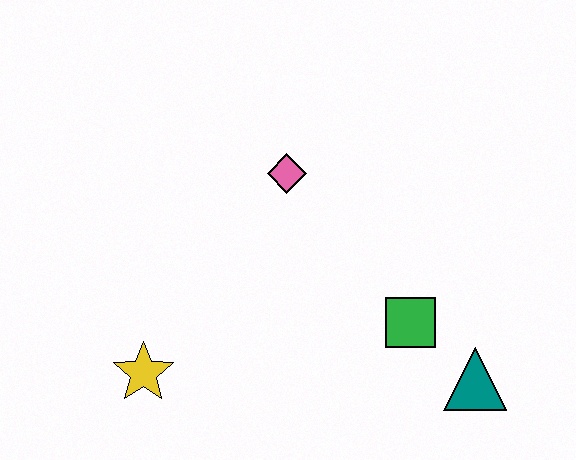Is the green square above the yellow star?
Yes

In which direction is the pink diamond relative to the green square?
The pink diamond is above the green square.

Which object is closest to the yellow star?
The pink diamond is closest to the yellow star.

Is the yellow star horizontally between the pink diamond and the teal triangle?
No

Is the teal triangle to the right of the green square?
Yes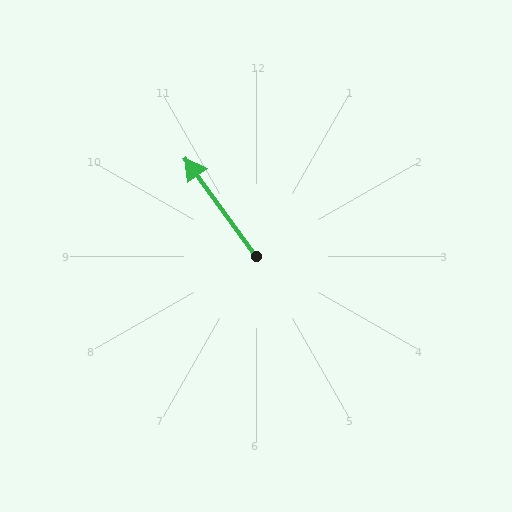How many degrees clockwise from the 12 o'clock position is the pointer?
Approximately 324 degrees.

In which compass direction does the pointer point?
Northwest.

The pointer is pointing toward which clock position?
Roughly 11 o'clock.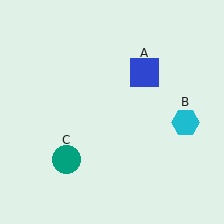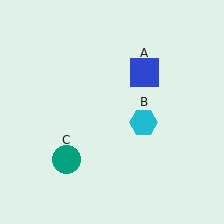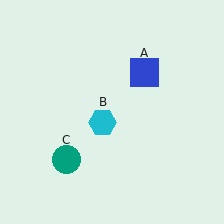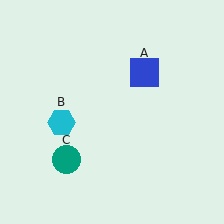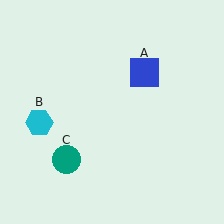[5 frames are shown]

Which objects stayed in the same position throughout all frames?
Blue square (object A) and teal circle (object C) remained stationary.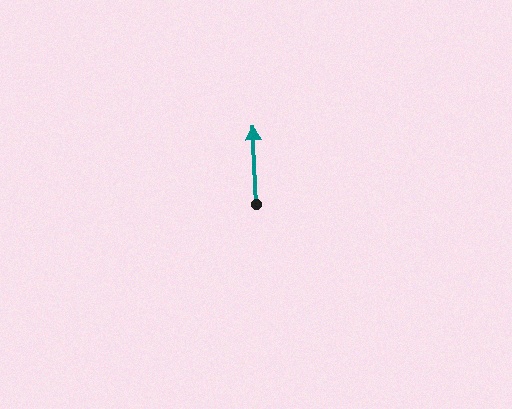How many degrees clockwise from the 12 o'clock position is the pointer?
Approximately 358 degrees.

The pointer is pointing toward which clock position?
Roughly 12 o'clock.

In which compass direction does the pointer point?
North.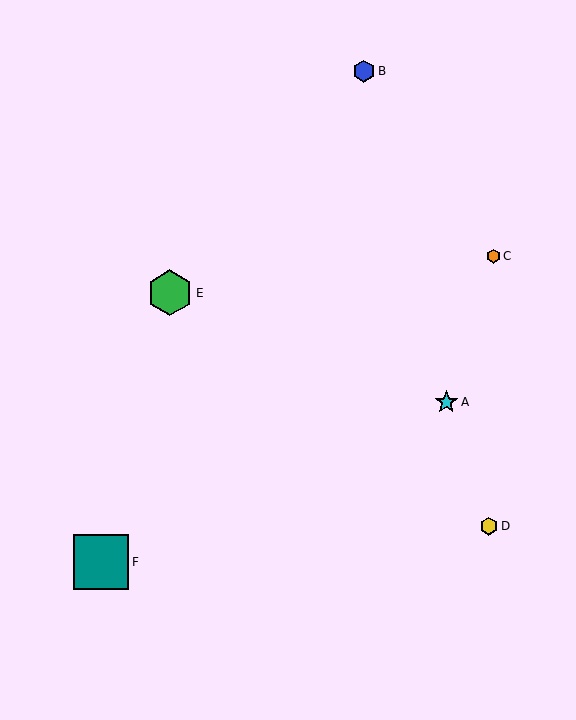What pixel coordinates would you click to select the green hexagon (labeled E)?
Click at (170, 293) to select the green hexagon E.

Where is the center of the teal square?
The center of the teal square is at (101, 562).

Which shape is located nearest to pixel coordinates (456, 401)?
The cyan star (labeled A) at (446, 402) is nearest to that location.